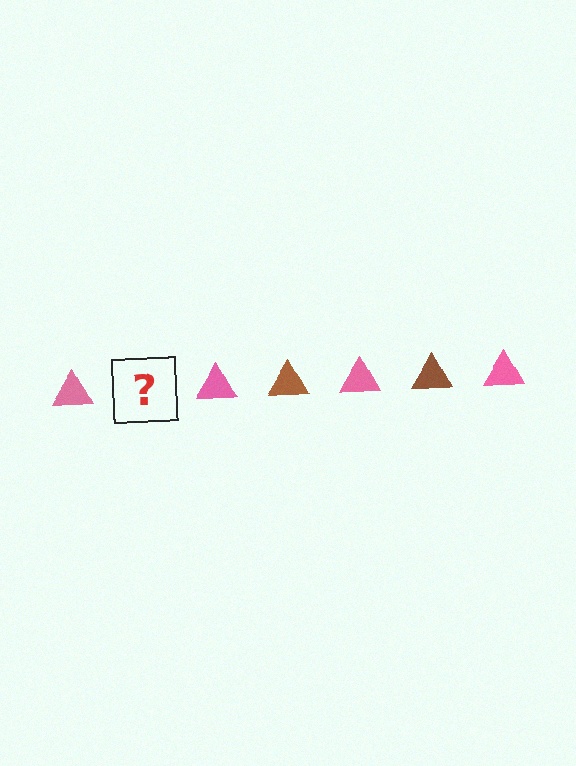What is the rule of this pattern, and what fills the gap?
The rule is that the pattern cycles through pink, brown triangles. The gap should be filled with a brown triangle.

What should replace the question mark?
The question mark should be replaced with a brown triangle.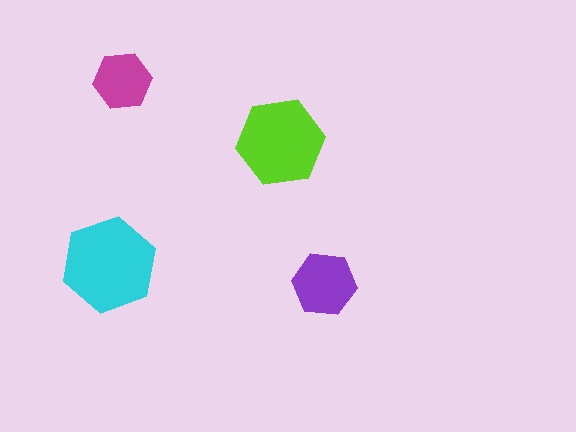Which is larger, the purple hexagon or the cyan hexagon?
The cyan one.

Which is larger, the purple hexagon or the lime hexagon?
The lime one.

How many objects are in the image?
There are 4 objects in the image.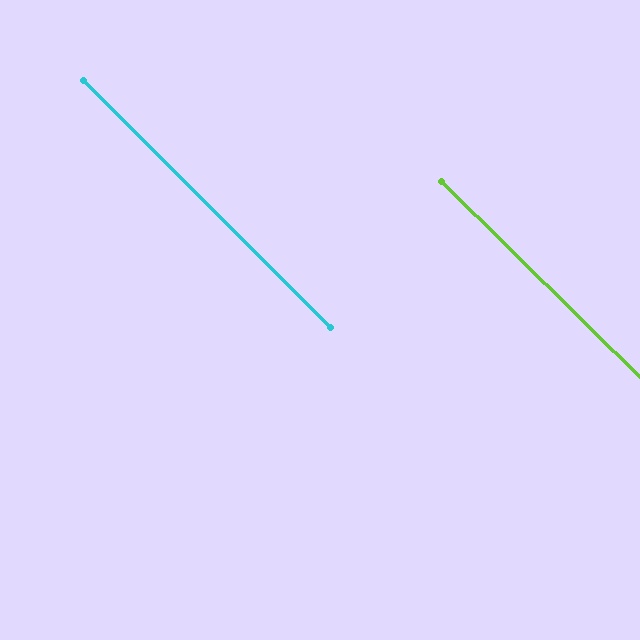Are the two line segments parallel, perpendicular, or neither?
Parallel — their directions differ by only 0.5°.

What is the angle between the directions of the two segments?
Approximately 0 degrees.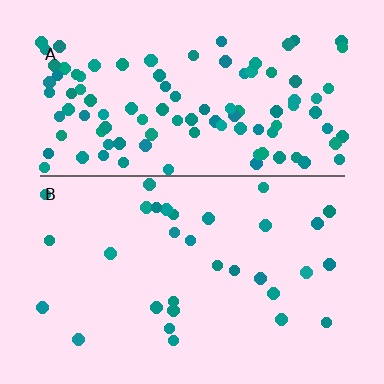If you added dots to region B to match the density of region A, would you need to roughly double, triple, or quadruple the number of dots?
Approximately triple.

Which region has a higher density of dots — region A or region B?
A (the top).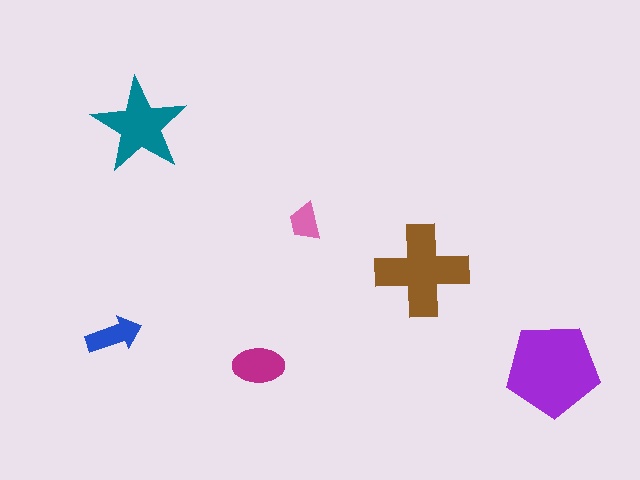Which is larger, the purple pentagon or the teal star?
The purple pentagon.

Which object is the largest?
The purple pentagon.